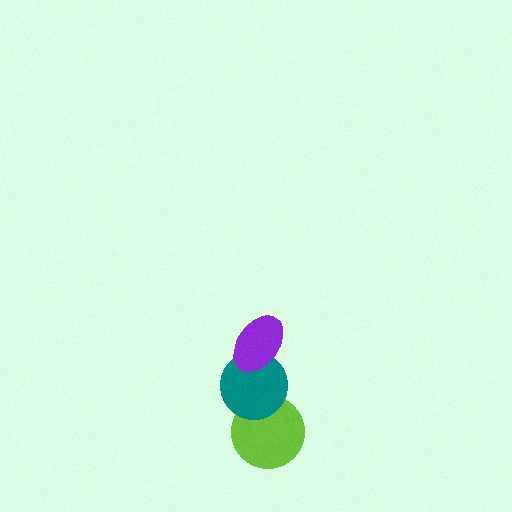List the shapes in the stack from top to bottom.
From top to bottom: the purple ellipse, the teal circle, the lime circle.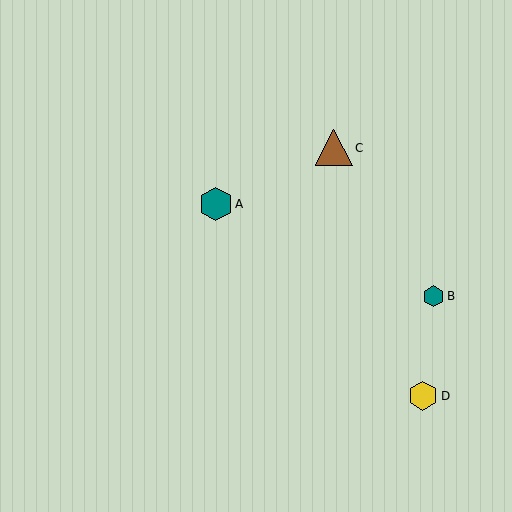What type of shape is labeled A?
Shape A is a teal hexagon.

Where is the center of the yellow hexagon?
The center of the yellow hexagon is at (423, 396).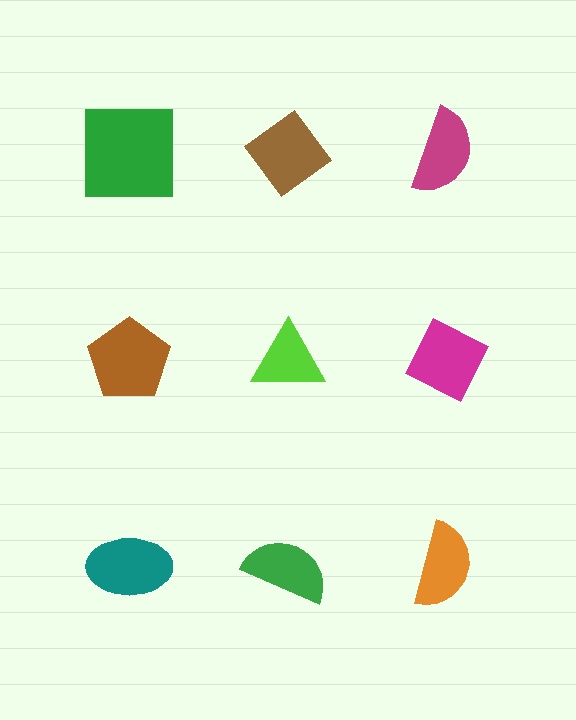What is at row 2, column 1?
A brown pentagon.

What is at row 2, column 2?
A lime triangle.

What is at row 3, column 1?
A teal ellipse.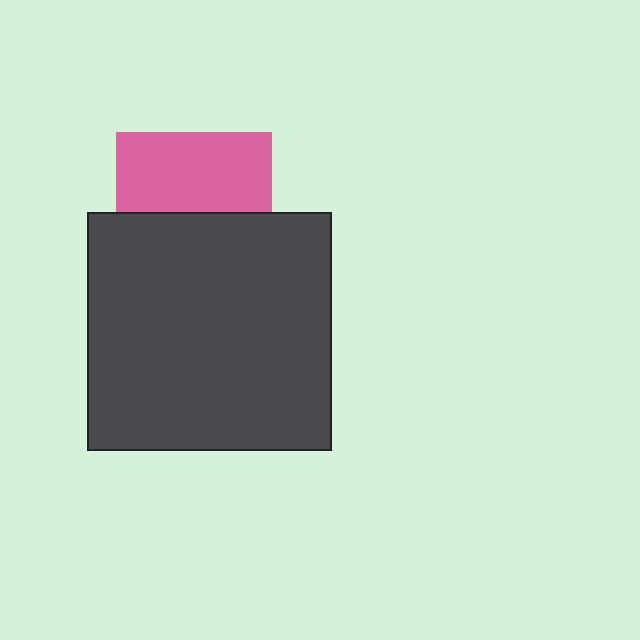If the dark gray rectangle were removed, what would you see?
You would see the complete pink square.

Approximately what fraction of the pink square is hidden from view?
Roughly 49% of the pink square is hidden behind the dark gray rectangle.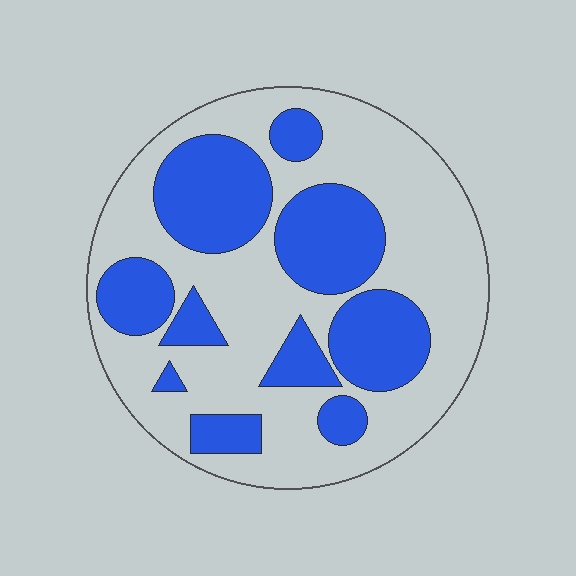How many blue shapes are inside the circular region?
10.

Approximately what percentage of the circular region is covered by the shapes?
Approximately 35%.